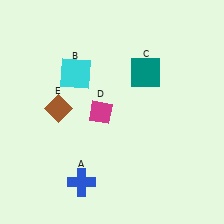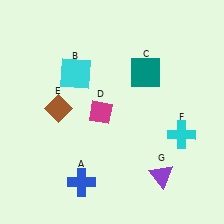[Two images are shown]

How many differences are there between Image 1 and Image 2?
There are 2 differences between the two images.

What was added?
A cyan cross (F), a purple triangle (G) were added in Image 2.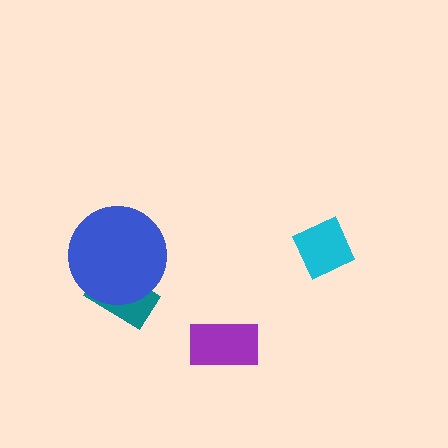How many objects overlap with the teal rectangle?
1 object overlaps with the teal rectangle.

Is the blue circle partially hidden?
No, no other shape covers it.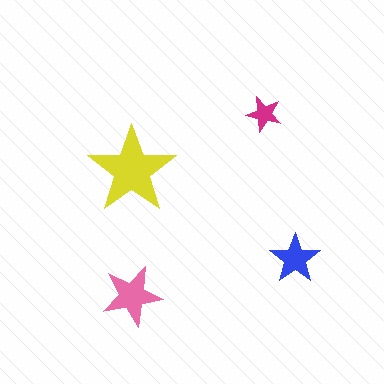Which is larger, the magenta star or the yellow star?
The yellow one.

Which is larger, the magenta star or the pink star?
The pink one.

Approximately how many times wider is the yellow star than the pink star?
About 1.5 times wider.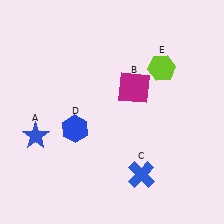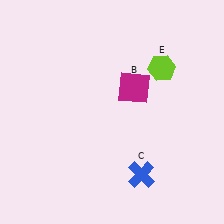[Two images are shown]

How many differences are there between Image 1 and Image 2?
There are 2 differences between the two images.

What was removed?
The blue hexagon (D), the blue star (A) were removed in Image 2.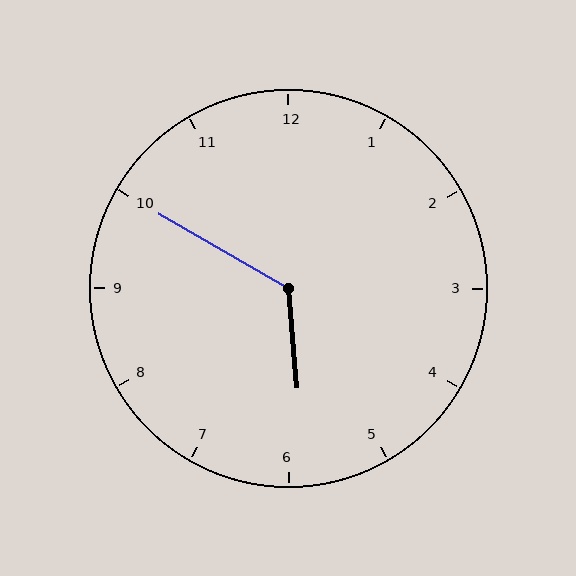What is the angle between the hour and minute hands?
Approximately 125 degrees.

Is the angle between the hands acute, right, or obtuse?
It is obtuse.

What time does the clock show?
5:50.